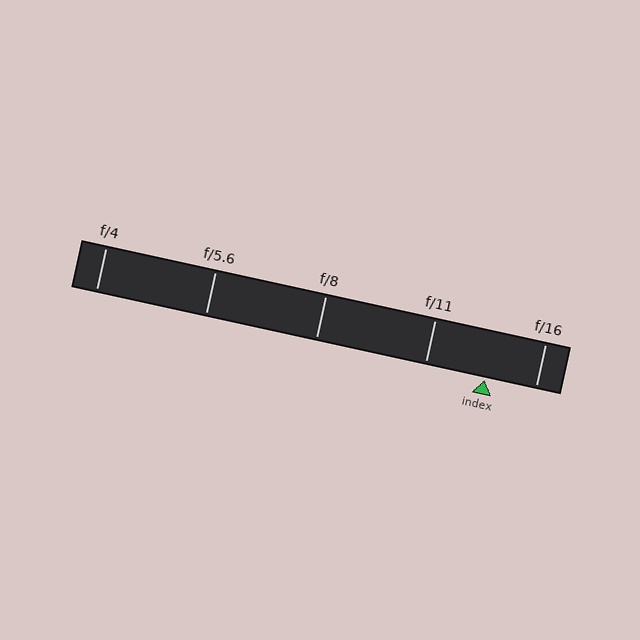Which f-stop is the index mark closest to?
The index mark is closest to f/16.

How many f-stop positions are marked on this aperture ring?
There are 5 f-stop positions marked.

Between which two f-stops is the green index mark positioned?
The index mark is between f/11 and f/16.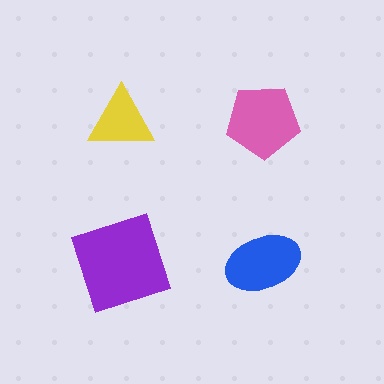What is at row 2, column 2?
A blue ellipse.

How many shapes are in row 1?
2 shapes.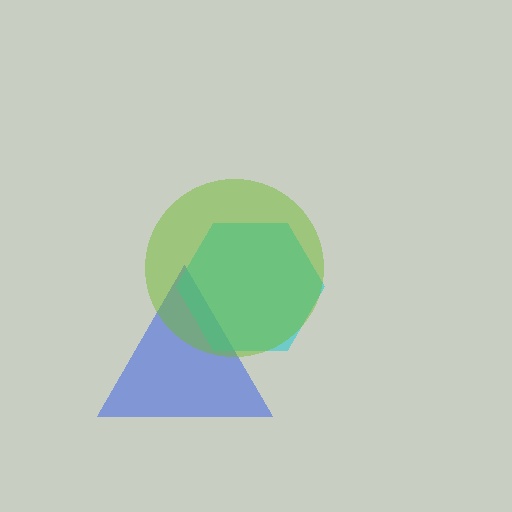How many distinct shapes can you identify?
There are 3 distinct shapes: a blue triangle, a cyan hexagon, a lime circle.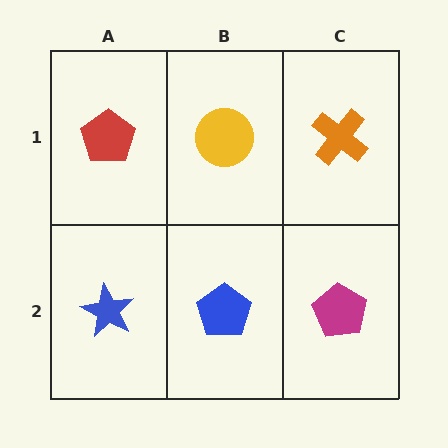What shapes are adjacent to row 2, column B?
A yellow circle (row 1, column B), a blue star (row 2, column A), a magenta pentagon (row 2, column C).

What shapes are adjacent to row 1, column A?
A blue star (row 2, column A), a yellow circle (row 1, column B).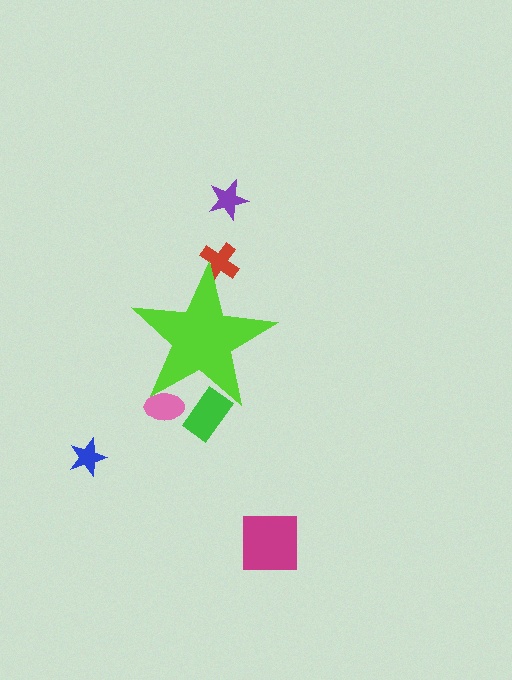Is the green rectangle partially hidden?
Yes, the green rectangle is partially hidden behind the lime star.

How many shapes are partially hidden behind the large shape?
3 shapes are partially hidden.